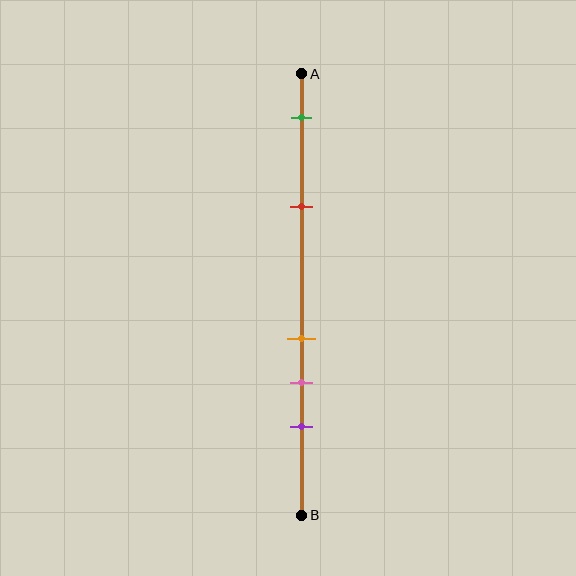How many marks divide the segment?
There are 5 marks dividing the segment.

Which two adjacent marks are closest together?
The orange and pink marks are the closest adjacent pair.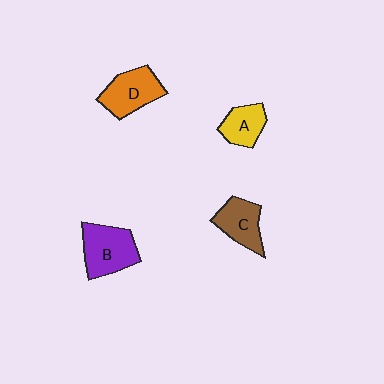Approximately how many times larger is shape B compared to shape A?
Approximately 1.6 times.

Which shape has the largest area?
Shape B (purple).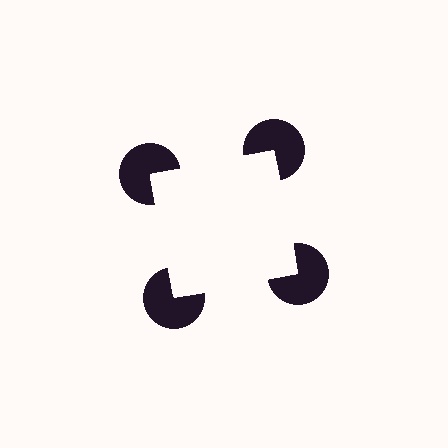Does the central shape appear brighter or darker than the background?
It typically appears slightly brighter than the background, even though no actual brightness change is drawn.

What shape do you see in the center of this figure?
An illusory square — its edges are inferred from the aligned wedge cuts in the pac-man discs, not physically drawn.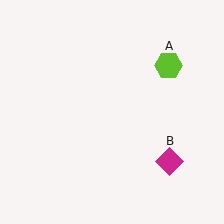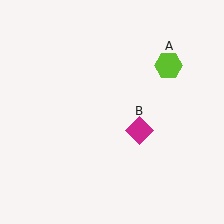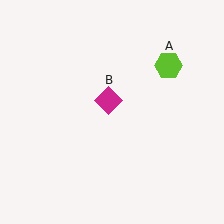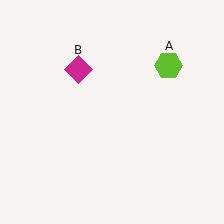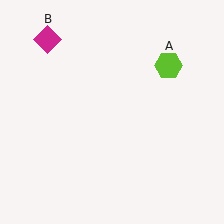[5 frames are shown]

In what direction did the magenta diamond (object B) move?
The magenta diamond (object B) moved up and to the left.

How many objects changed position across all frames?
1 object changed position: magenta diamond (object B).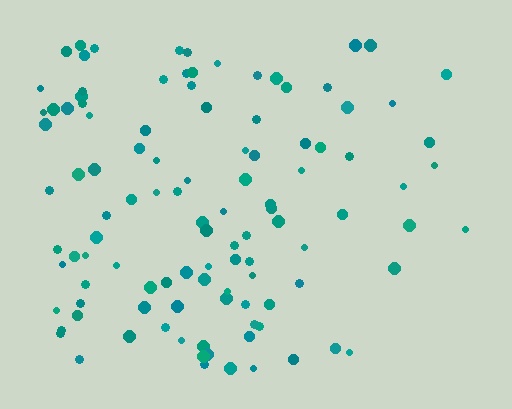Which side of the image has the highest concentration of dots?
The left.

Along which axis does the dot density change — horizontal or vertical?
Horizontal.